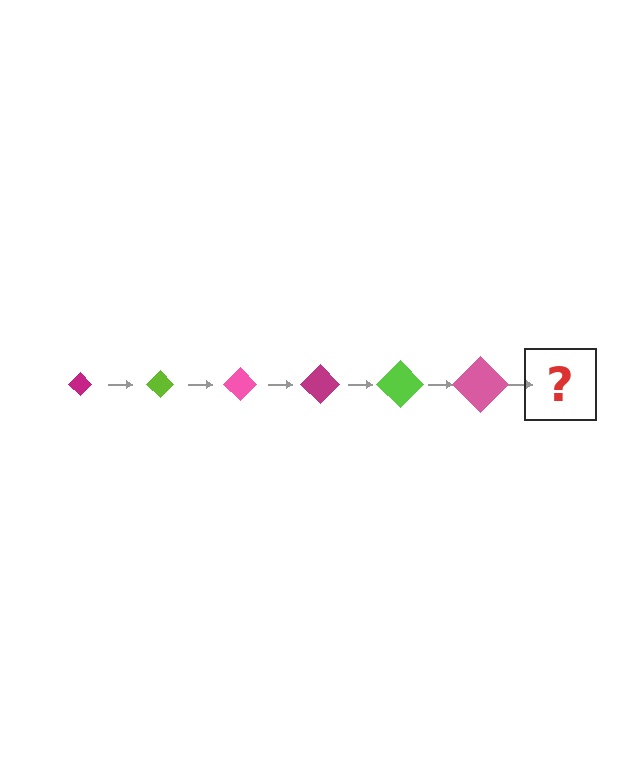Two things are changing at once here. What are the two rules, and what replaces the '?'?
The two rules are that the diamond grows larger each step and the color cycles through magenta, lime, and pink. The '?' should be a magenta diamond, larger than the previous one.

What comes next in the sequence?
The next element should be a magenta diamond, larger than the previous one.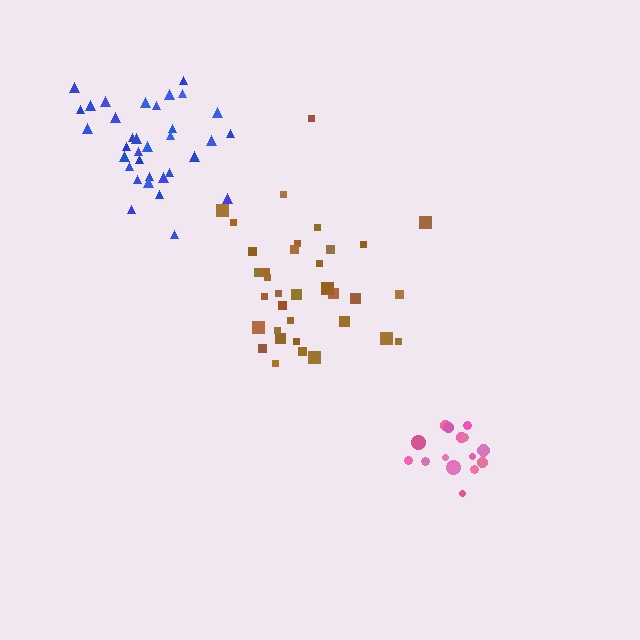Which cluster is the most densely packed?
Pink.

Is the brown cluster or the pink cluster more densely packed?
Pink.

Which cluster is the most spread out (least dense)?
Brown.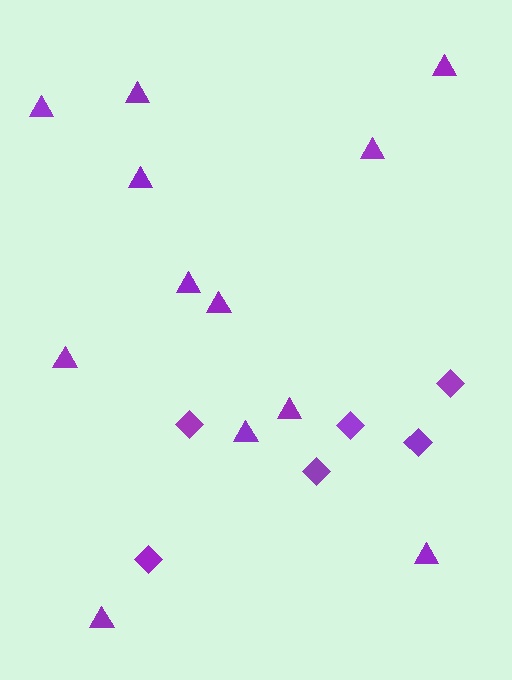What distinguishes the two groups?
There are 2 groups: one group of triangles (12) and one group of diamonds (6).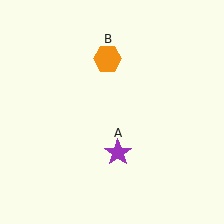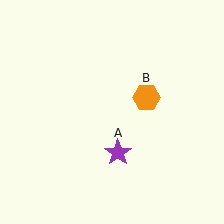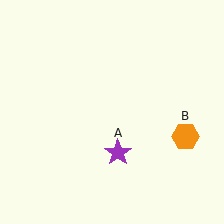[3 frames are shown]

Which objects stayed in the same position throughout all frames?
Purple star (object A) remained stationary.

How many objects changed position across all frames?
1 object changed position: orange hexagon (object B).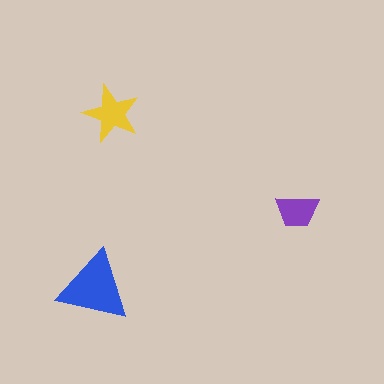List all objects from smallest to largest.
The purple trapezoid, the yellow star, the blue triangle.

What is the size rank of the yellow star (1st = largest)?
2nd.